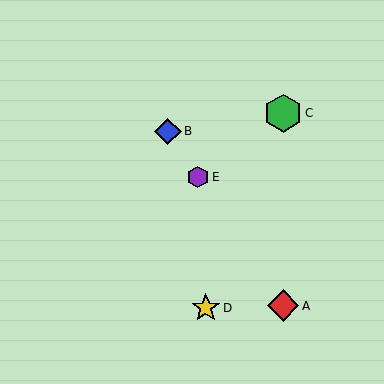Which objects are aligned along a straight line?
Objects A, B, E are aligned along a straight line.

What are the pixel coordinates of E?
Object E is at (198, 177).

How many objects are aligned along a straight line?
3 objects (A, B, E) are aligned along a straight line.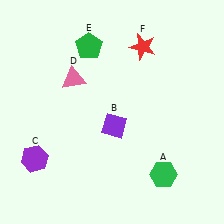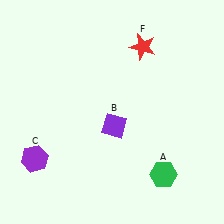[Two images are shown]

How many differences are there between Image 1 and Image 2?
There are 2 differences between the two images.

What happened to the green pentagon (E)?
The green pentagon (E) was removed in Image 2. It was in the top-left area of Image 1.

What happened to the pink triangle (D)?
The pink triangle (D) was removed in Image 2. It was in the top-left area of Image 1.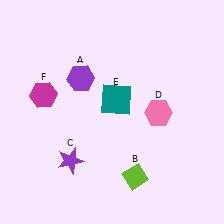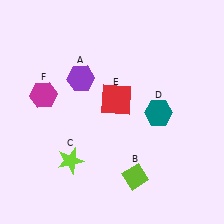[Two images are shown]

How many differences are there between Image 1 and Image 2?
There are 3 differences between the two images.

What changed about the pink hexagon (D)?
In Image 1, D is pink. In Image 2, it changed to teal.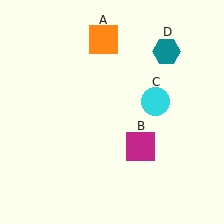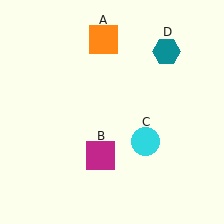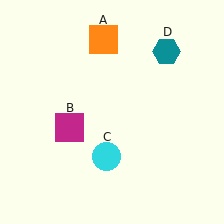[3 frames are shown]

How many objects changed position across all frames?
2 objects changed position: magenta square (object B), cyan circle (object C).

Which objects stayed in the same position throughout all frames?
Orange square (object A) and teal hexagon (object D) remained stationary.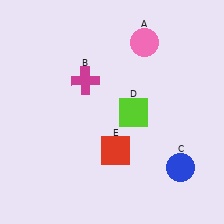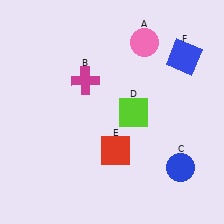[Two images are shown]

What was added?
A blue square (F) was added in Image 2.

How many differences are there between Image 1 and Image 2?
There is 1 difference between the two images.